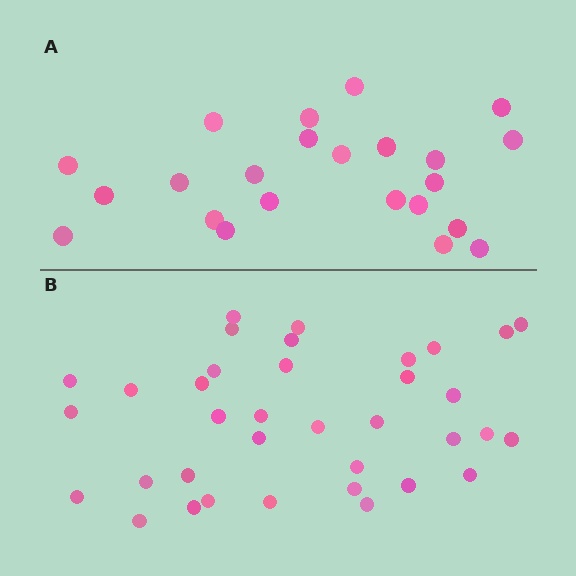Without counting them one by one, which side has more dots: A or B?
Region B (the bottom region) has more dots.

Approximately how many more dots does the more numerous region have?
Region B has approximately 15 more dots than region A.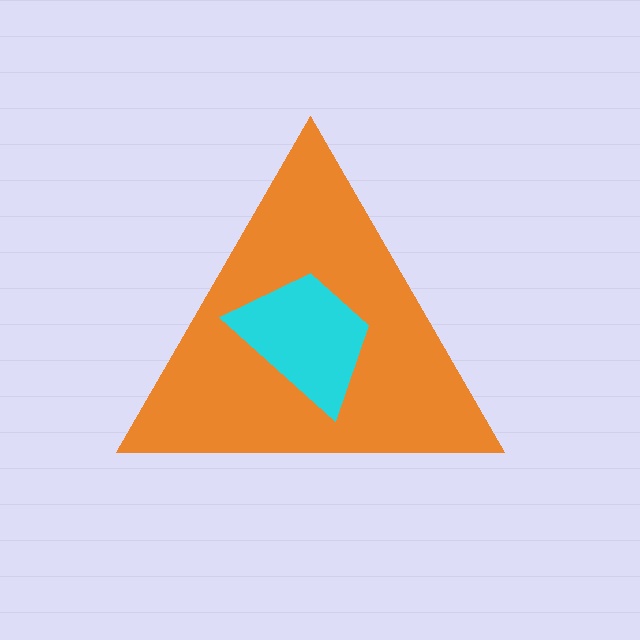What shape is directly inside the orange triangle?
The cyan trapezoid.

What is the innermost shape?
The cyan trapezoid.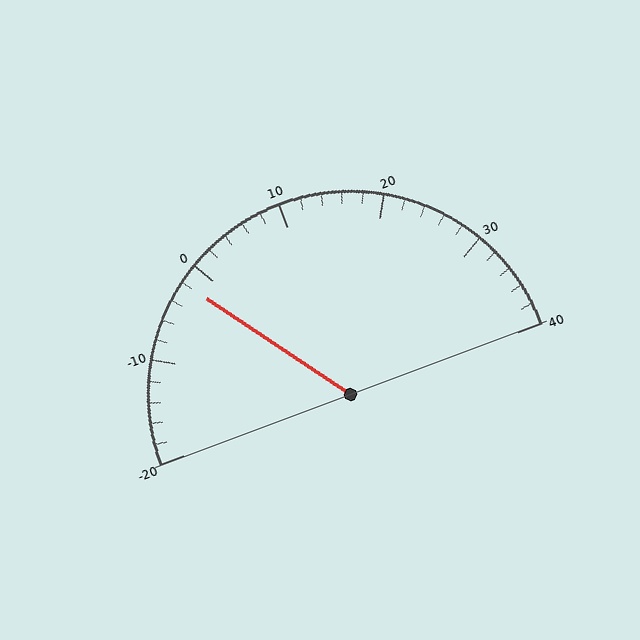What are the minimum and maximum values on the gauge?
The gauge ranges from -20 to 40.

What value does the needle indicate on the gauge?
The needle indicates approximately -2.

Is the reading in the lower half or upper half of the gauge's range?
The reading is in the lower half of the range (-20 to 40).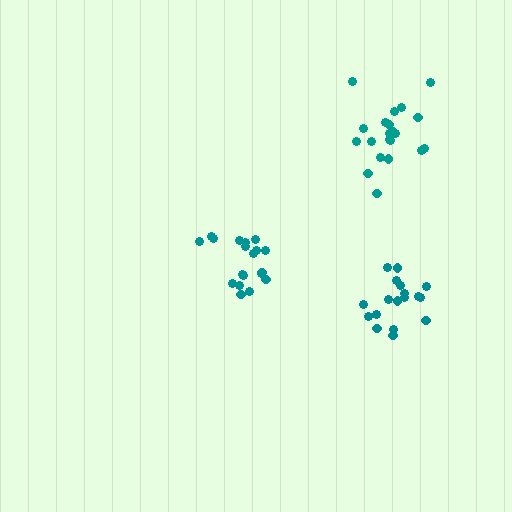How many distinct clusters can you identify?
There are 3 distinct clusters.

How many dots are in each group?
Group 1: 19 dots, Group 2: 18 dots, Group 3: 21 dots (58 total).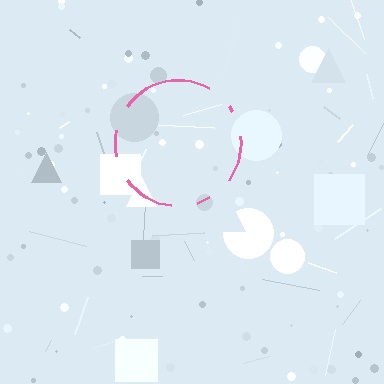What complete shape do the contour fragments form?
The contour fragments form a circle.